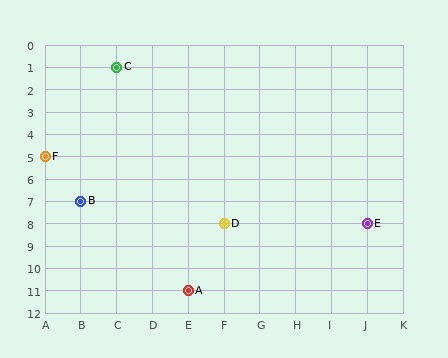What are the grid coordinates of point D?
Point D is at grid coordinates (F, 8).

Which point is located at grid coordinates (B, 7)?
Point B is at (B, 7).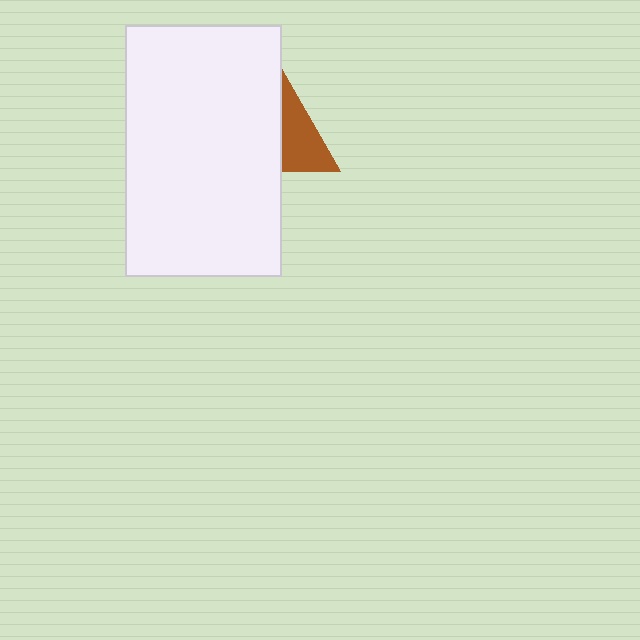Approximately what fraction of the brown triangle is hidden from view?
Roughly 61% of the brown triangle is hidden behind the white rectangle.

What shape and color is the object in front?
The object in front is a white rectangle.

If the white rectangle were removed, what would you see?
You would see the complete brown triangle.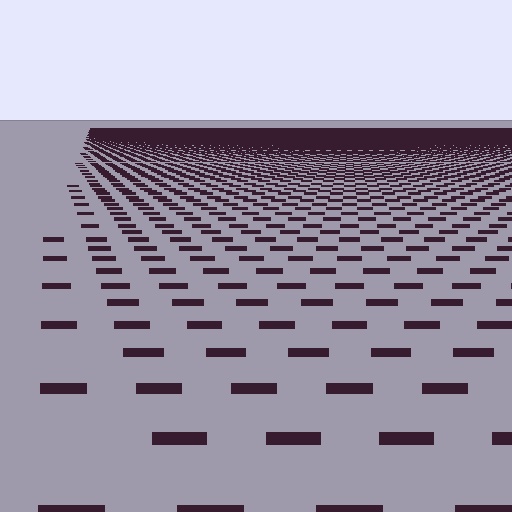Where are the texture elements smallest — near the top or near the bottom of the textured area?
Near the top.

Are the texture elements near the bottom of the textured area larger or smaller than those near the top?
Larger. Near the bottom, elements are closer to the viewer and appear at a bigger on-screen size.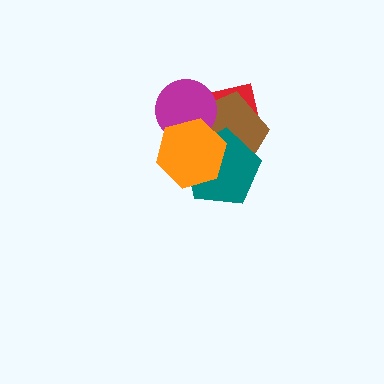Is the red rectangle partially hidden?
Yes, it is partially covered by another shape.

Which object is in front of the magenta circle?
The orange hexagon is in front of the magenta circle.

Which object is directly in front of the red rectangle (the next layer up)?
The brown pentagon is directly in front of the red rectangle.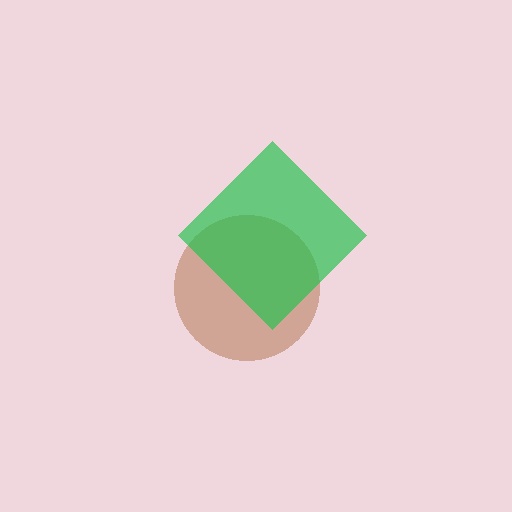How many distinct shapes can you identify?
There are 2 distinct shapes: a brown circle, a green diamond.